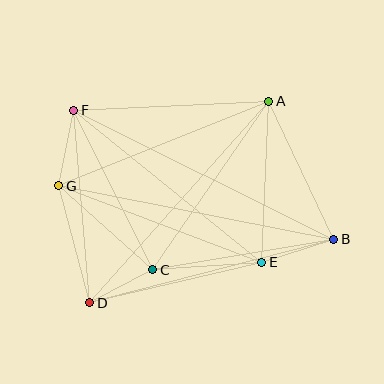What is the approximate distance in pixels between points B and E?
The distance between B and E is approximately 75 pixels.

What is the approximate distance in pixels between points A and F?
The distance between A and F is approximately 196 pixels.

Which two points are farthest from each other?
Points B and F are farthest from each other.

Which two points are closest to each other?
Points C and D are closest to each other.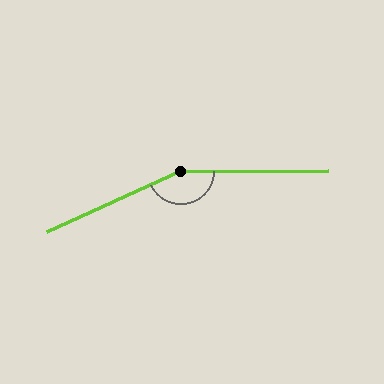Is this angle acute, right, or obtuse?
It is obtuse.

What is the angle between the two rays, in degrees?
Approximately 156 degrees.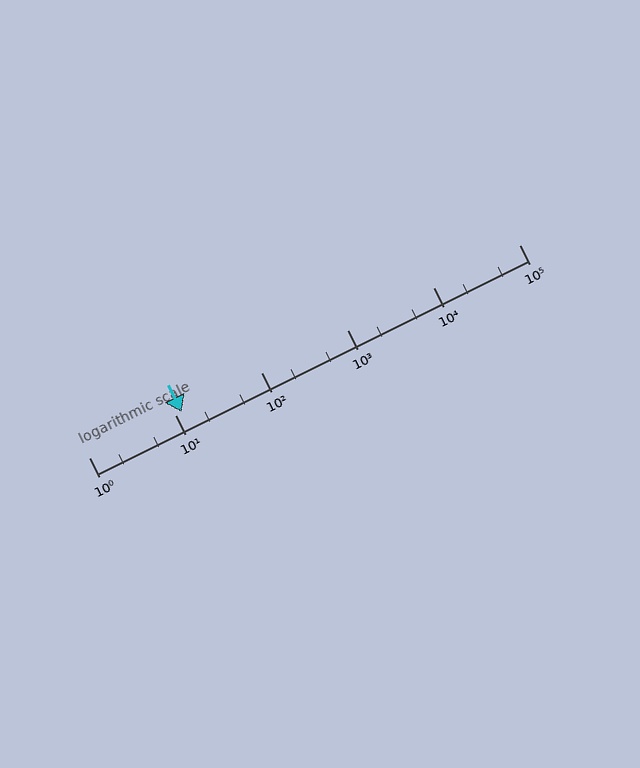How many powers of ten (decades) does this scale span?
The scale spans 5 decades, from 1 to 100000.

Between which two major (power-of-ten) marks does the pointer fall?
The pointer is between 10 and 100.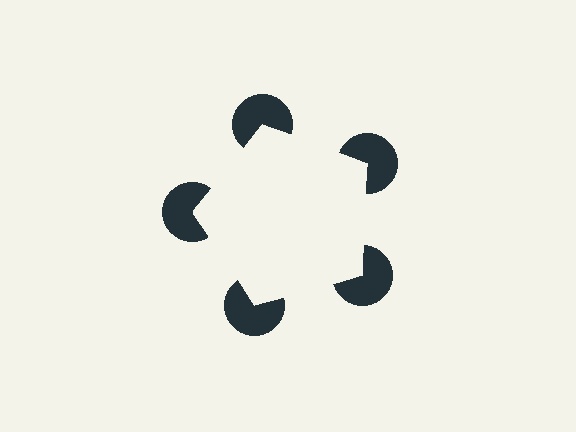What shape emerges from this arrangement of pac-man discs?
An illusory pentagon — its edges are inferred from the aligned wedge cuts in the pac-man discs, not physically drawn.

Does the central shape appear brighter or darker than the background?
It typically appears slightly brighter than the background, even though no actual brightness change is drawn.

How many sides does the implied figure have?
5 sides.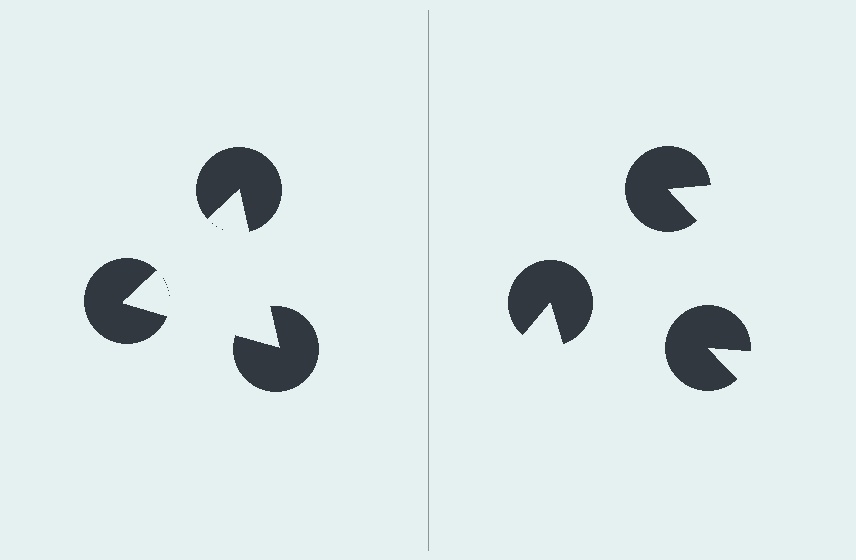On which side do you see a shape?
An illusory triangle appears on the left side. On the right side the wedge cuts are rotated, so no coherent shape forms.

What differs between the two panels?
The pac-man discs are positioned identically on both sides; only the wedge orientations differ. On the left they align to a triangle; on the right they are misaligned.